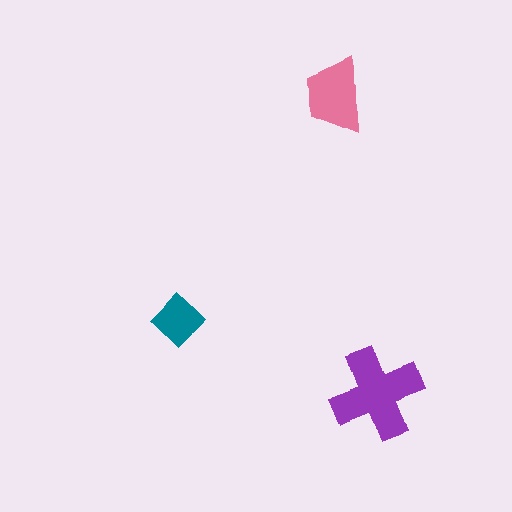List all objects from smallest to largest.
The teal diamond, the pink trapezoid, the purple cross.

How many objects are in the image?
There are 3 objects in the image.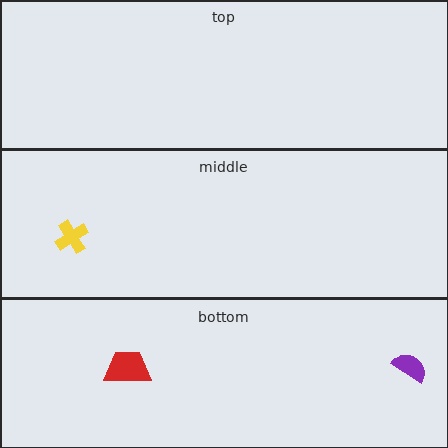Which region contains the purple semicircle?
The bottom region.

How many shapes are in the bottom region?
2.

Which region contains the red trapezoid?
The bottom region.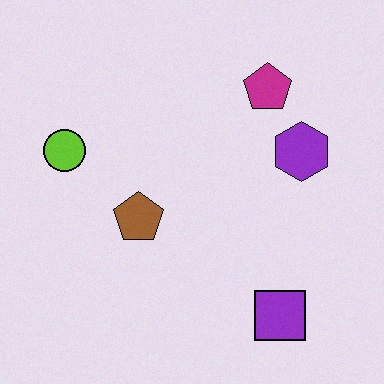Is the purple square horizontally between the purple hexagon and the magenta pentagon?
Yes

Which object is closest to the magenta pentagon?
The purple hexagon is closest to the magenta pentagon.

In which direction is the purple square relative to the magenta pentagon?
The purple square is below the magenta pentagon.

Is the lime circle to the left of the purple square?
Yes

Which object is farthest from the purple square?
The lime circle is farthest from the purple square.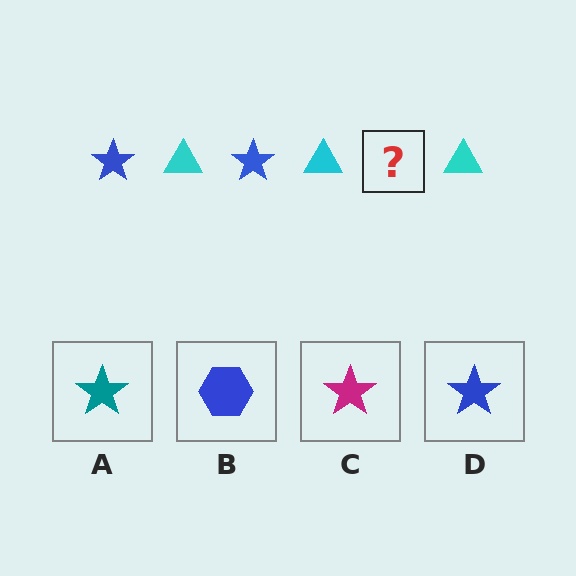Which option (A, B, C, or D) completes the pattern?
D.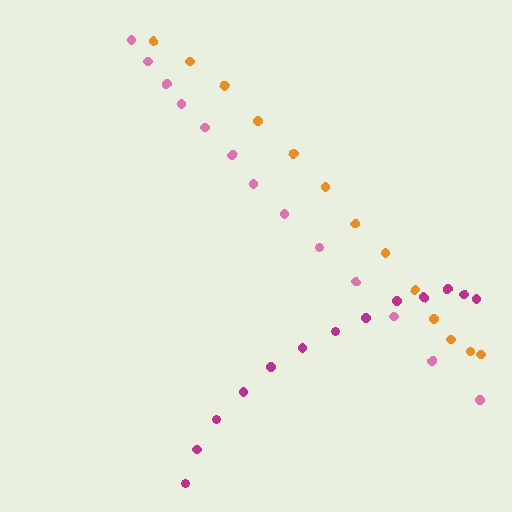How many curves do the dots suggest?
There are 3 distinct paths.